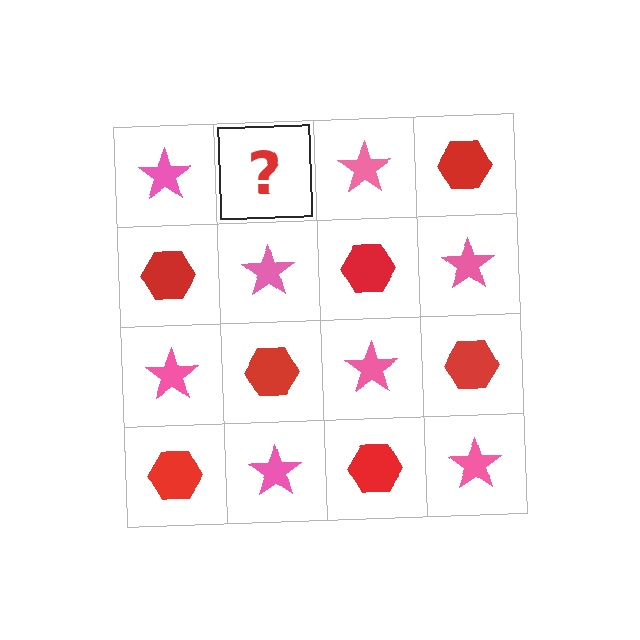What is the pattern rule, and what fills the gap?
The rule is that it alternates pink star and red hexagon in a checkerboard pattern. The gap should be filled with a red hexagon.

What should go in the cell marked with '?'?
The missing cell should contain a red hexagon.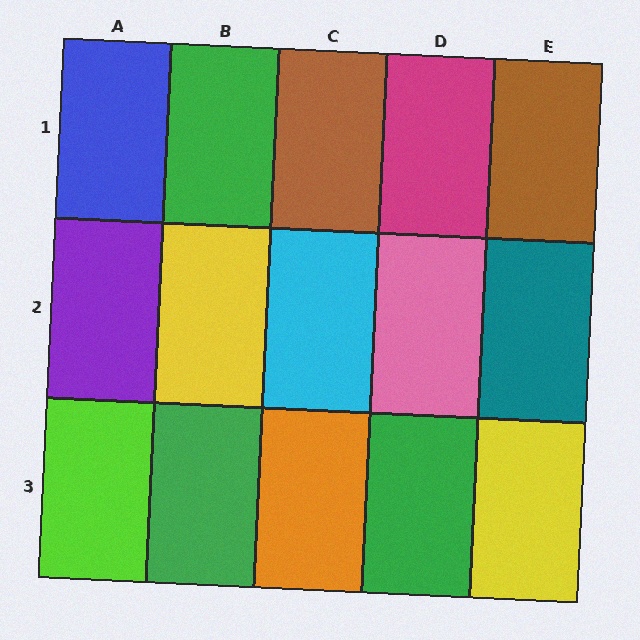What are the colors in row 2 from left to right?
Purple, yellow, cyan, pink, teal.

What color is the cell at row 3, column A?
Lime.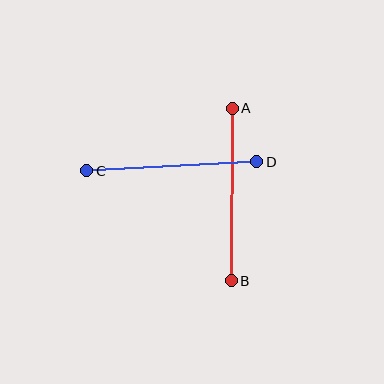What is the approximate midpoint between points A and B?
The midpoint is at approximately (232, 195) pixels.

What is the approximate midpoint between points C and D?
The midpoint is at approximately (172, 166) pixels.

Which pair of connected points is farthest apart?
Points A and B are farthest apart.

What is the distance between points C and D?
The distance is approximately 170 pixels.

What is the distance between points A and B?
The distance is approximately 173 pixels.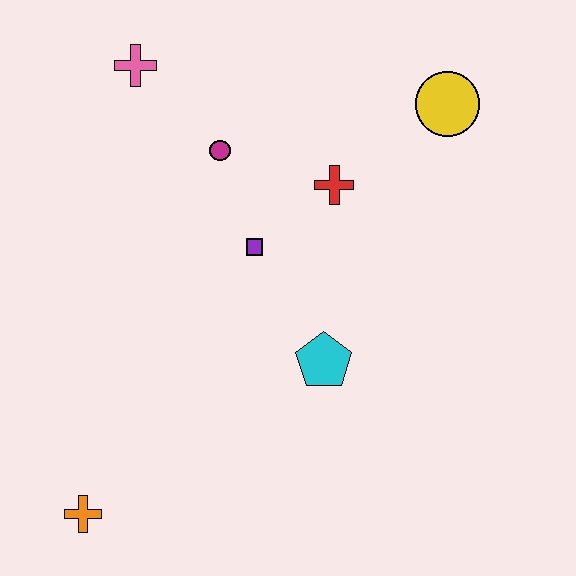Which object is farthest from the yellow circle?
The orange cross is farthest from the yellow circle.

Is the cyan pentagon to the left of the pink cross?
No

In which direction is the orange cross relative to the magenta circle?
The orange cross is below the magenta circle.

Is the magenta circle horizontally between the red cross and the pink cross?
Yes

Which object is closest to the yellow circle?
The red cross is closest to the yellow circle.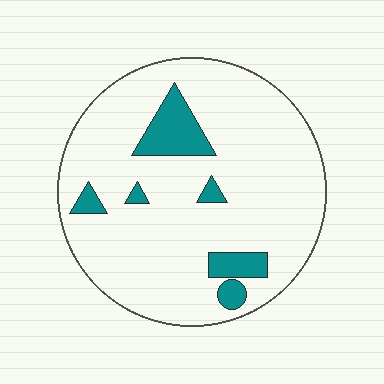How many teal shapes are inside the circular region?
6.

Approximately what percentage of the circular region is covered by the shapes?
Approximately 10%.